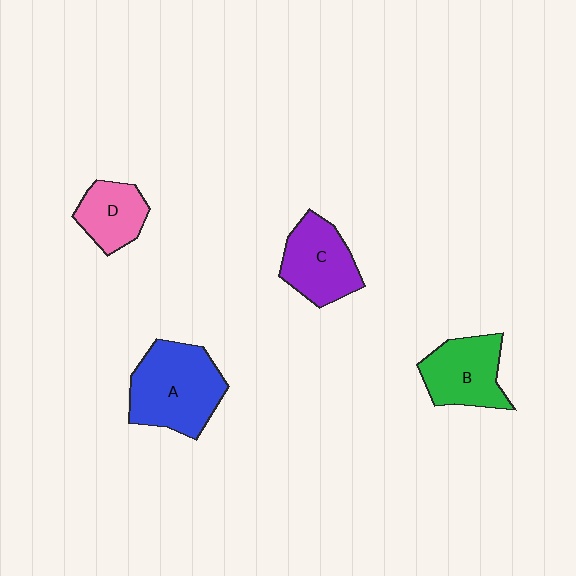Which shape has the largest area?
Shape A (blue).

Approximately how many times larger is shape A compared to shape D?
Approximately 1.9 times.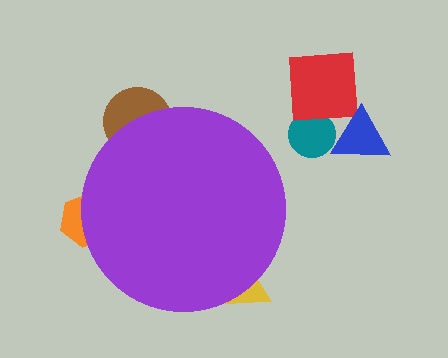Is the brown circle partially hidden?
Yes, the brown circle is partially hidden behind the purple circle.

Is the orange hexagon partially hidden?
Yes, the orange hexagon is partially hidden behind the purple circle.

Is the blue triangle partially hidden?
No, the blue triangle is fully visible.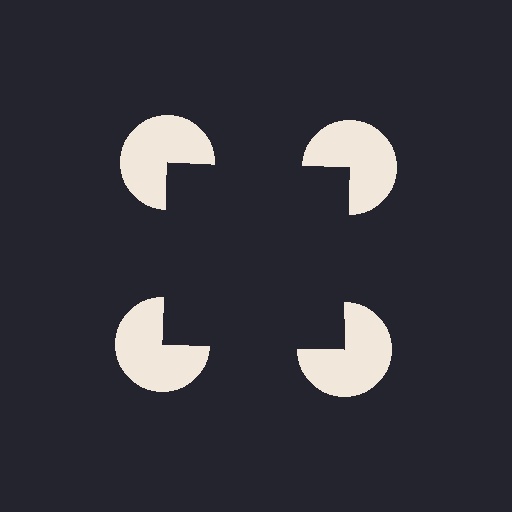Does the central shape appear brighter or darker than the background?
It typically appears slightly darker than the background, even though no actual brightness change is drawn.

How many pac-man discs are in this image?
There are 4 — one at each vertex of the illusory square.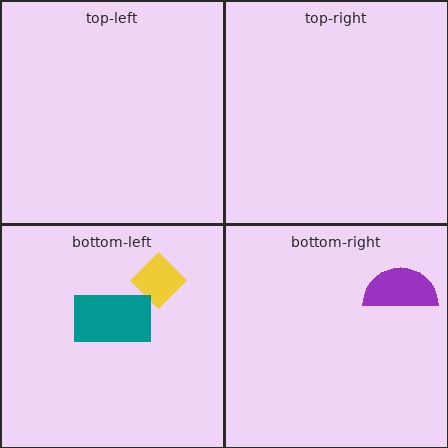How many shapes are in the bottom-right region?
1.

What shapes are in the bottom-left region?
The yellow diamond, the teal rectangle.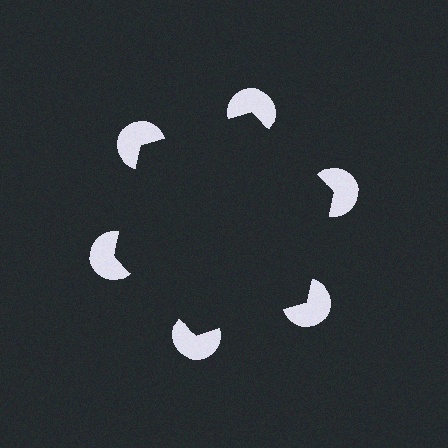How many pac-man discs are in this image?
There are 6 — one at each vertex of the illusory hexagon.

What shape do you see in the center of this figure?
An illusory hexagon — its edges are inferred from the aligned wedge cuts in the pac-man discs, not physically drawn.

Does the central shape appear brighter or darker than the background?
It typically appears slightly darker than the background, even though no actual brightness change is drawn.